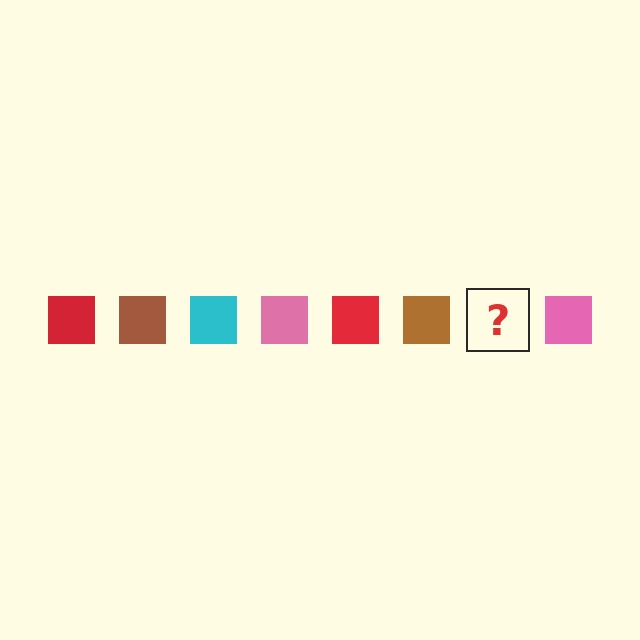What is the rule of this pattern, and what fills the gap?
The rule is that the pattern cycles through red, brown, cyan, pink squares. The gap should be filled with a cyan square.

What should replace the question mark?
The question mark should be replaced with a cyan square.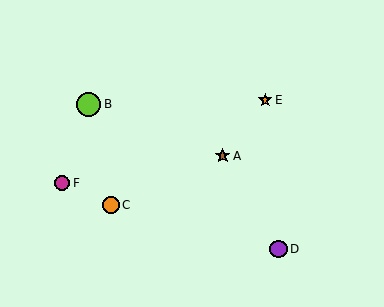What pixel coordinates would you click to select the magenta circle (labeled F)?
Click at (62, 183) to select the magenta circle F.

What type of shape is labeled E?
Shape E is an orange star.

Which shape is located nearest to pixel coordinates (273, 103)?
The orange star (labeled E) at (265, 100) is nearest to that location.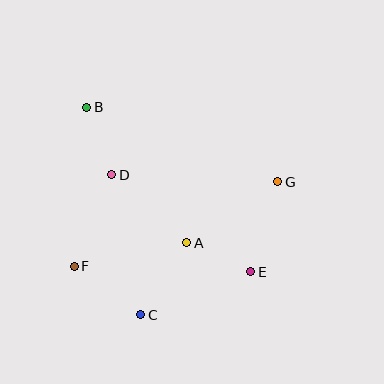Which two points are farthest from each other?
Points B and E are farthest from each other.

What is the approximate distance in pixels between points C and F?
The distance between C and F is approximately 82 pixels.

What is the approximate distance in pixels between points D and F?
The distance between D and F is approximately 99 pixels.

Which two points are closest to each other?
Points A and E are closest to each other.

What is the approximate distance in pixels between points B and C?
The distance between B and C is approximately 214 pixels.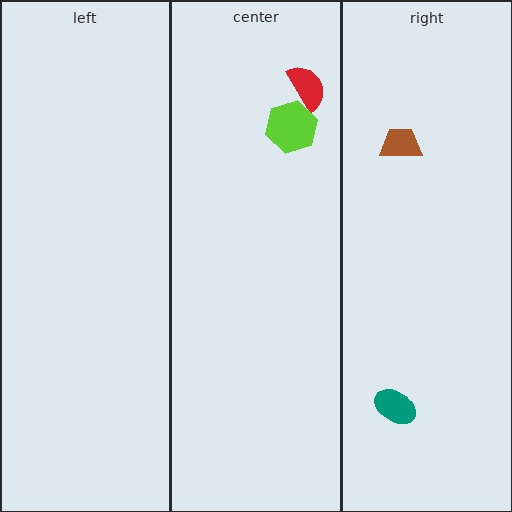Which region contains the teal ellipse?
The right region.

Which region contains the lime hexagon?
The center region.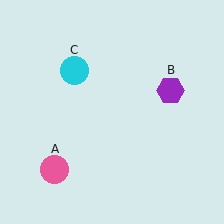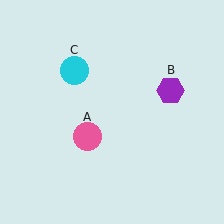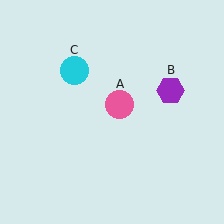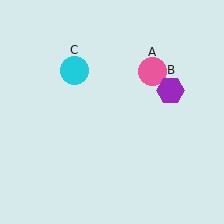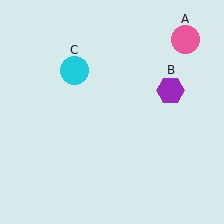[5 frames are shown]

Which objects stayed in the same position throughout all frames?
Purple hexagon (object B) and cyan circle (object C) remained stationary.